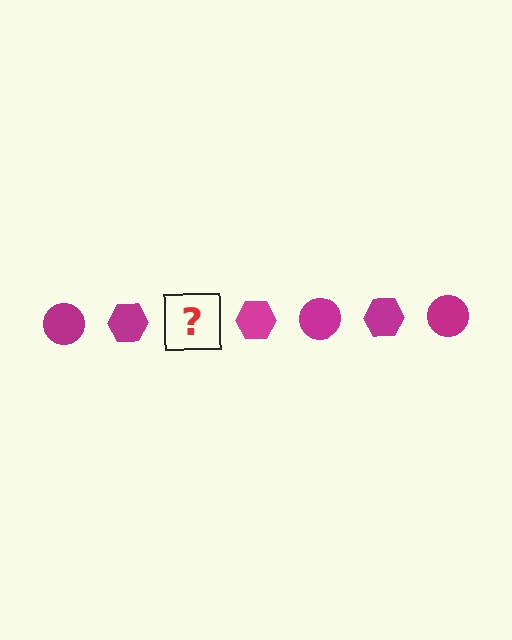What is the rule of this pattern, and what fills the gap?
The rule is that the pattern cycles through circle, hexagon shapes in magenta. The gap should be filled with a magenta circle.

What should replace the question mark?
The question mark should be replaced with a magenta circle.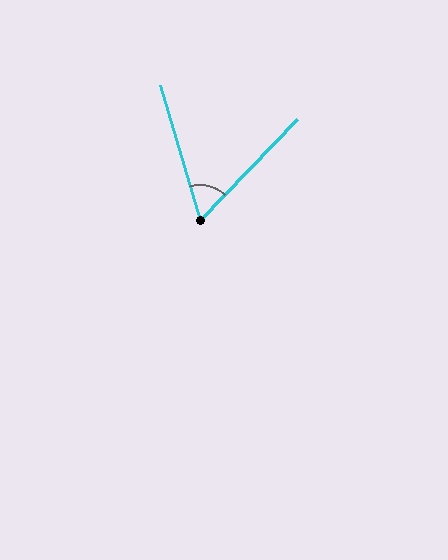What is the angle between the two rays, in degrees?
Approximately 60 degrees.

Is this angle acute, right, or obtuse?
It is acute.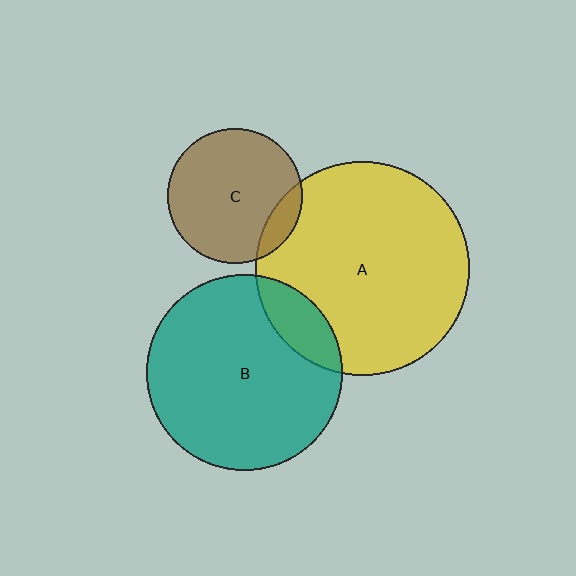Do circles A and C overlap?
Yes.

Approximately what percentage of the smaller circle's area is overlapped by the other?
Approximately 10%.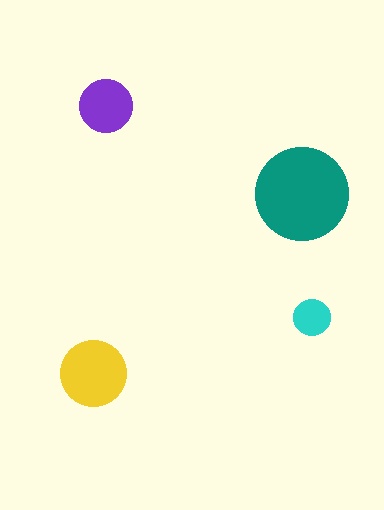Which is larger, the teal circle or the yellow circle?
The teal one.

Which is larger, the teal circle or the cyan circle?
The teal one.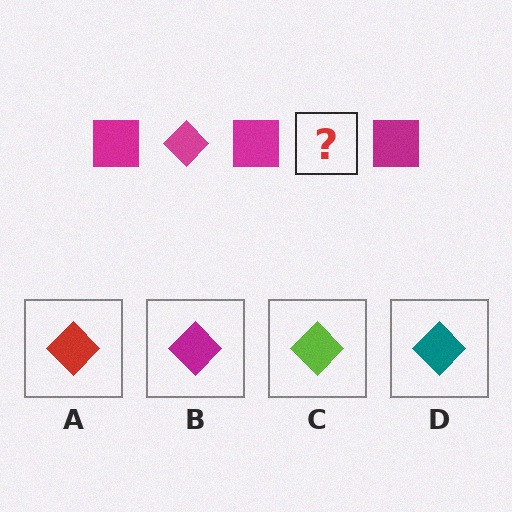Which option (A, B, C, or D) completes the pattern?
B.